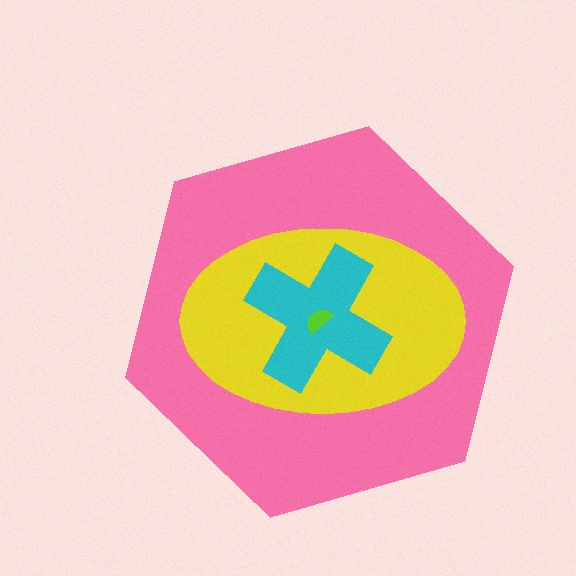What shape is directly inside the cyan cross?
The lime semicircle.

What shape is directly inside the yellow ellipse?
The cyan cross.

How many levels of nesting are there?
4.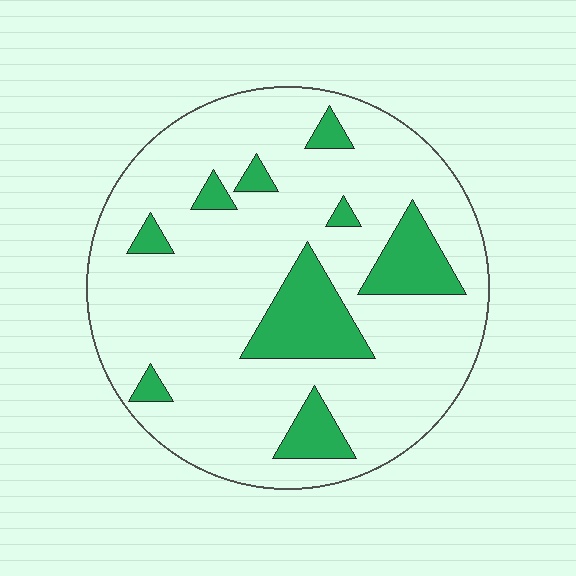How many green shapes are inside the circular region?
9.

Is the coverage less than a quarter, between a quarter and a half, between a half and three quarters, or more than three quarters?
Less than a quarter.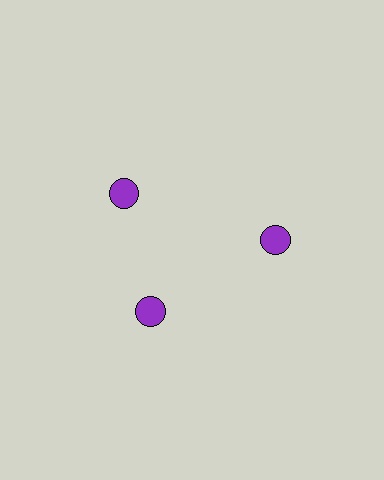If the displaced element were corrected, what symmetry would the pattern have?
It would have 3-fold rotational symmetry — the pattern would map onto itself every 120 degrees.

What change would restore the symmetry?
The symmetry would be restored by rotating it back into even spacing with its neighbors so that all 3 circles sit at equal angles and equal distance from the center.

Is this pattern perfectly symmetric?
No. The 3 purple circles are arranged in a ring, but one element near the 11 o'clock position is rotated out of alignment along the ring, breaking the 3-fold rotational symmetry.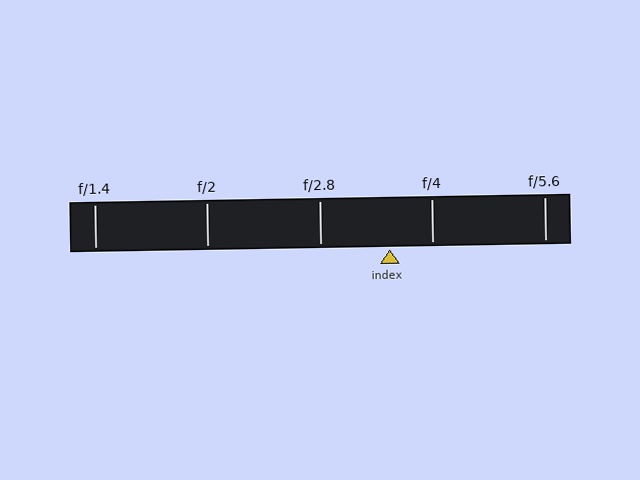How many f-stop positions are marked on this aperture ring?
There are 5 f-stop positions marked.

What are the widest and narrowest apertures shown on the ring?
The widest aperture shown is f/1.4 and the narrowest is f/5.6.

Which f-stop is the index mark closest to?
The index mark is closest to f/4.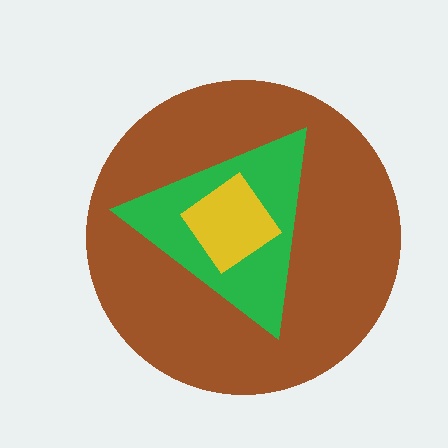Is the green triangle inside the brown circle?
Yes.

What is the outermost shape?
The brown circle.